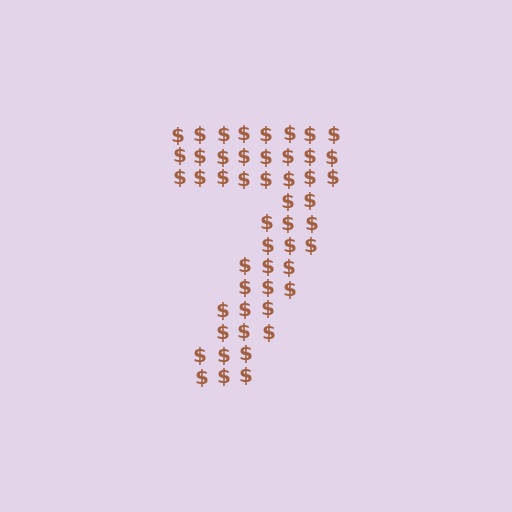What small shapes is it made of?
It is made of small dollar signs.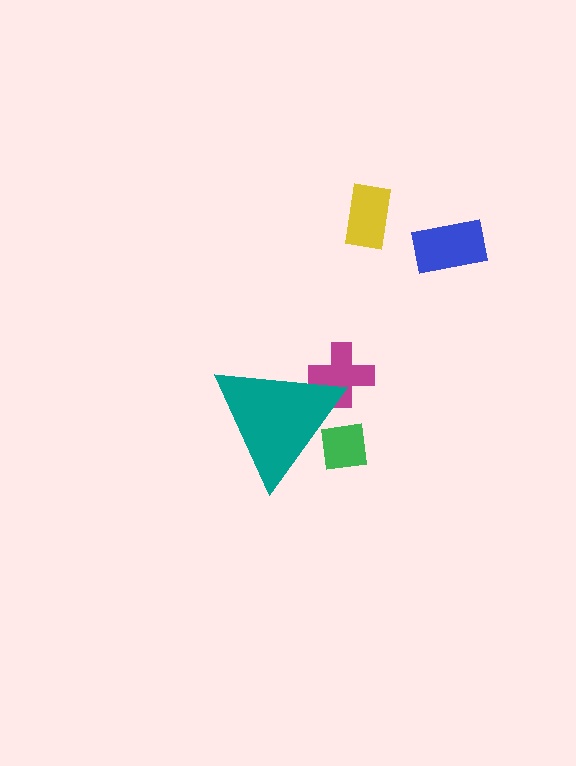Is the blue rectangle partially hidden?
No, the blue rectangle is fully visible.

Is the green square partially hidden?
Yes, the green square is partially hidden behind the teal triangle.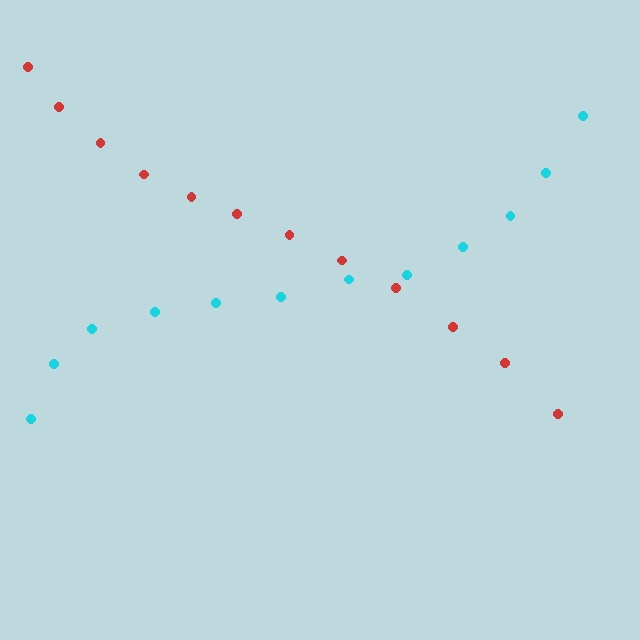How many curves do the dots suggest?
There are 2 distinct paths.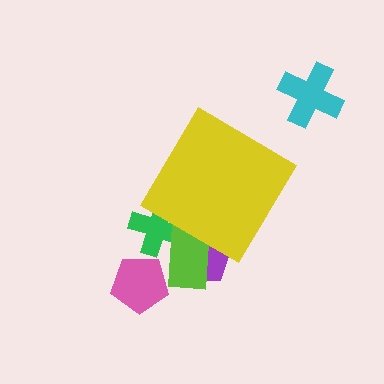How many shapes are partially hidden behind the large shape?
3 shapes are partially hidden.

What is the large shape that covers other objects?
A yellow diamond.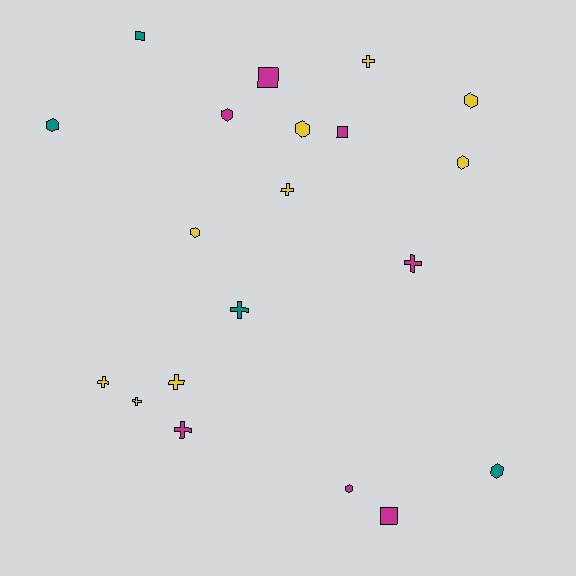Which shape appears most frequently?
Hexagon, with 8 objects.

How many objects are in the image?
There are 20 objects.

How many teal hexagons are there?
There are 2 teal hexagons.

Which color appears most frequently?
Yellow, with 9 objects.